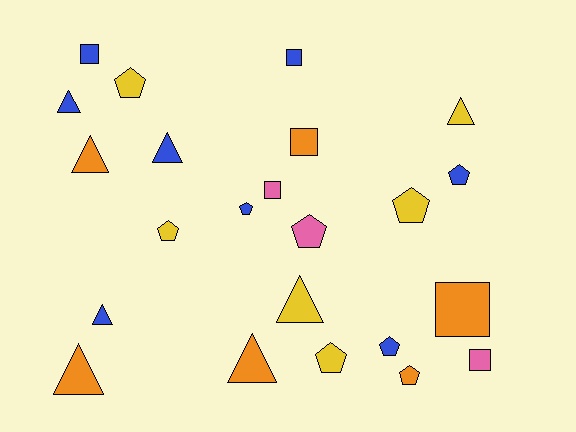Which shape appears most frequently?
Pentagon, with 9 objects.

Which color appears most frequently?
Blue, with 8 objects.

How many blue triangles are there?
There are 3 blue triangles.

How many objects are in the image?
There are 23 objects.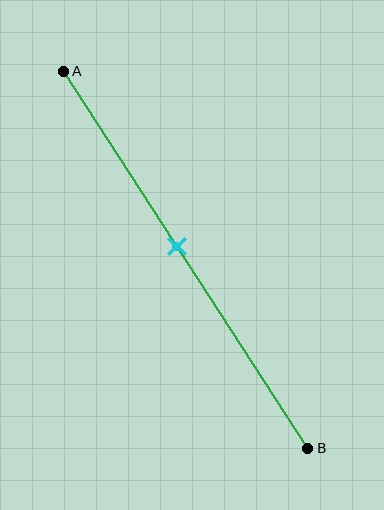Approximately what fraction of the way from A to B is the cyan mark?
The cyan mark is approximately 45% of the way from A to B.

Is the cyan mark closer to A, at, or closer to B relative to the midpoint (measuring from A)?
The cyan mark is closer to point A than the midpoint of segment AB.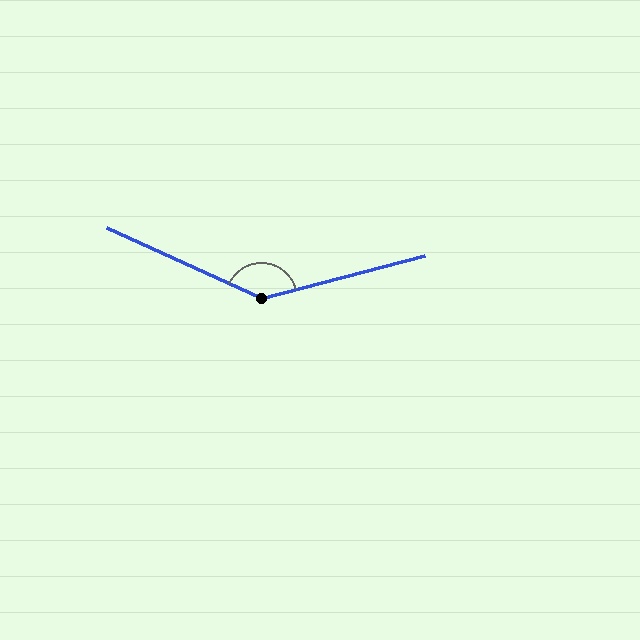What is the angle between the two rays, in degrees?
Approximately 141 degrees.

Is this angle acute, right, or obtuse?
It is obtuse.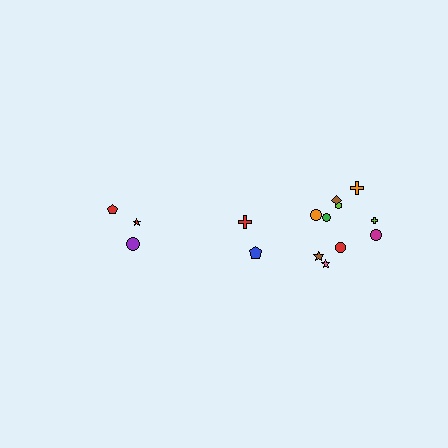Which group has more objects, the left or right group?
The right group.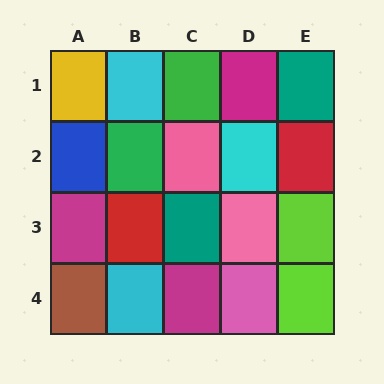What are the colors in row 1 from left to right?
Yellow, cyan, green, magenta, teal.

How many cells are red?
2 cells are red.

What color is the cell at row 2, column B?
Green.